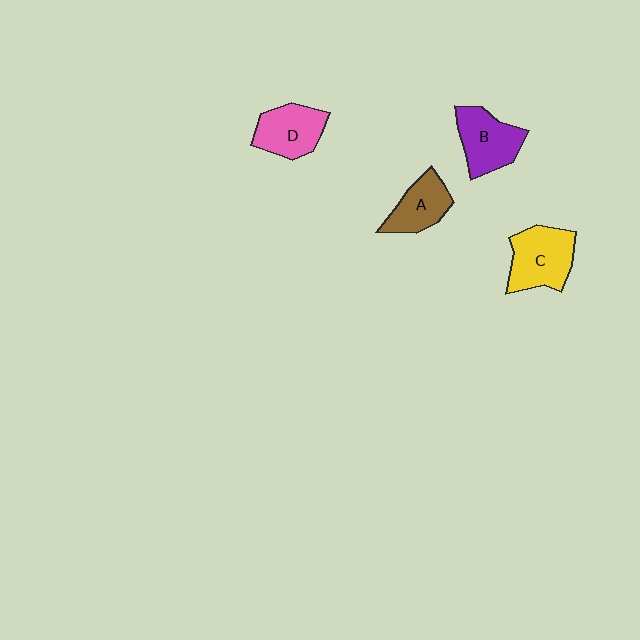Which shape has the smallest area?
Shape A (brown).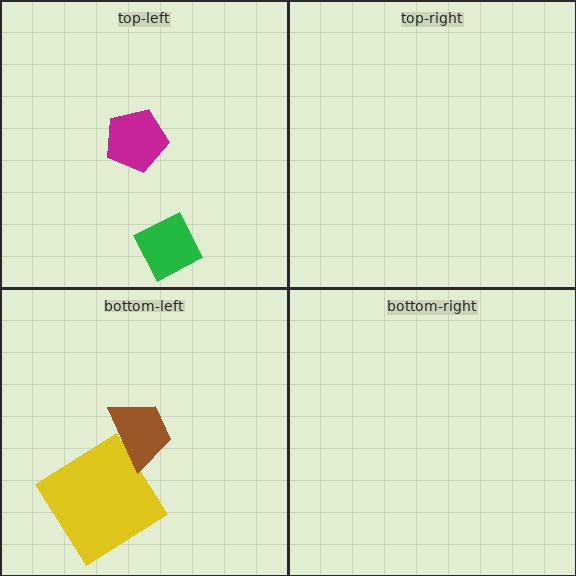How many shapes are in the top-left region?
2.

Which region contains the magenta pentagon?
The top-left region.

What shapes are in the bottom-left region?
The yellow diamond, the brown trapezoid.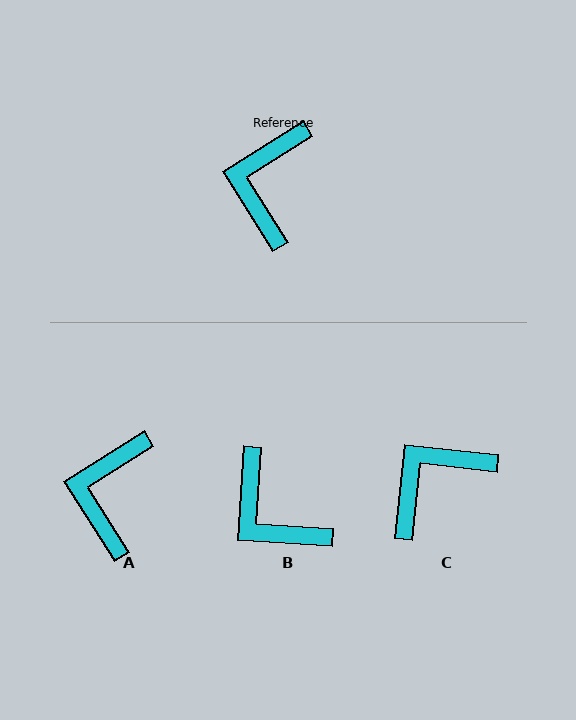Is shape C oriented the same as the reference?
No, it is off by about 38 degrees.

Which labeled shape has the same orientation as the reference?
A.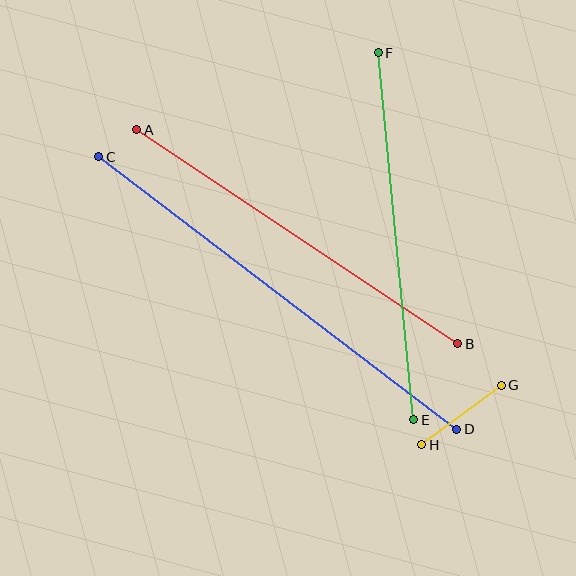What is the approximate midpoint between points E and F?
The midpoint is at approximately (396, 236) pixels.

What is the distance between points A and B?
The distance is approximately 386 pixels.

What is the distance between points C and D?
The distance is approximately 450 pixels.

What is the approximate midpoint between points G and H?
The midpoint is at approximately (462, 415) pixels.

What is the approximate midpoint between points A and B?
The midpoint is at approximately (297, 237) pixels.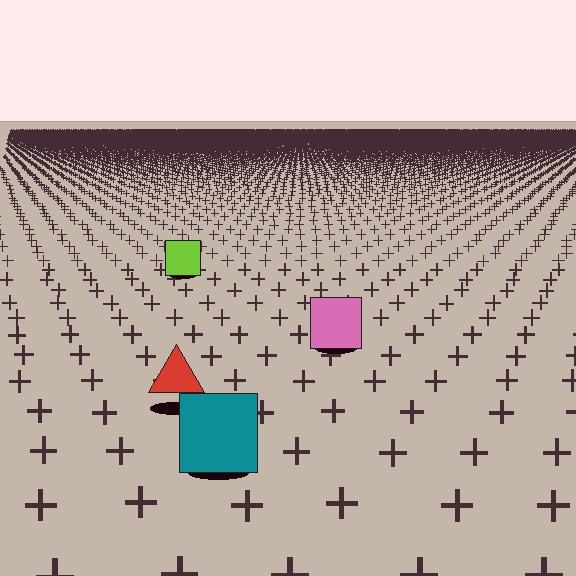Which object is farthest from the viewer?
The lime square is farthest from the viewer. It appears smaller and the ground texture around it is denser.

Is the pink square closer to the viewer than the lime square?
Yes. The pink square is closer — you can tell from the texture gradient: the ground texture is coarser near it.